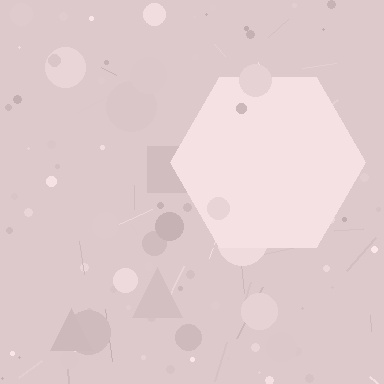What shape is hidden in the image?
A hexagon is hidden in the image.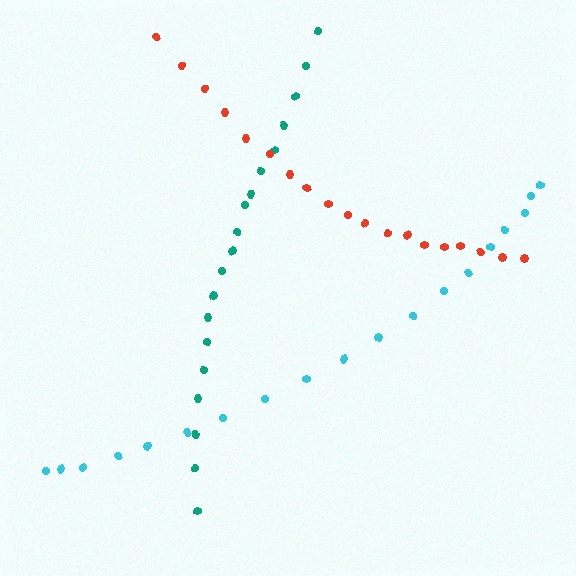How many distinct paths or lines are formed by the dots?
There are 3 distinct paths.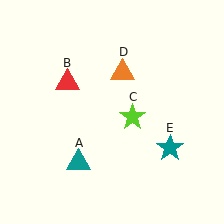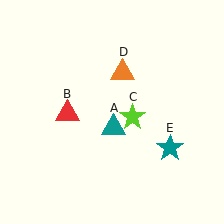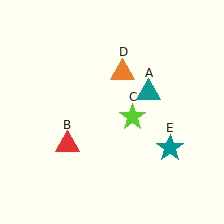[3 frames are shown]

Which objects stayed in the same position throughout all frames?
Lime star (object C) and orange triangle (object D) and teal star (object E) remained stationary.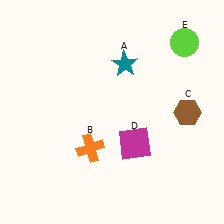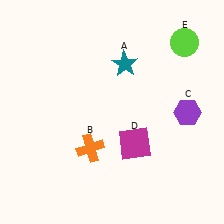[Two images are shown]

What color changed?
The hexagon (C) changed from brown in Image 1 to purple in Image 2.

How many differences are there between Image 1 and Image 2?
There is 1 difference between the two images.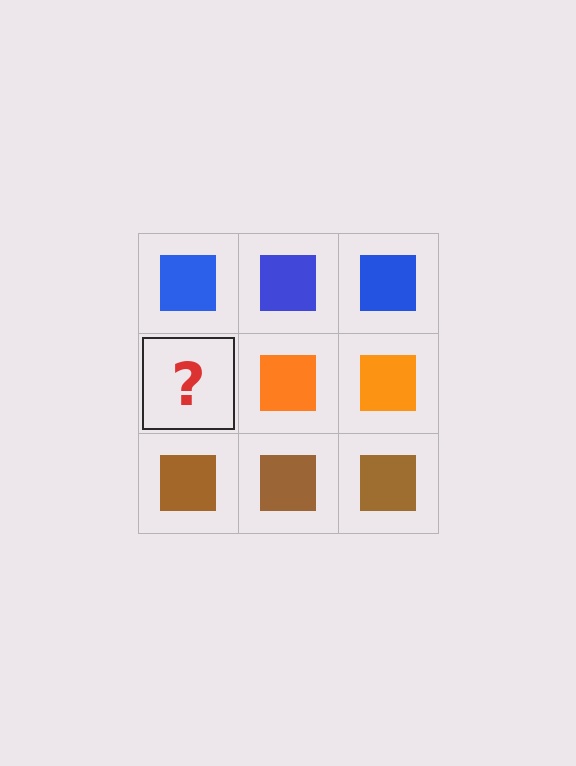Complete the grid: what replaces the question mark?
The question mark should be replaced with an orange square.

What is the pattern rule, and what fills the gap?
The rule is that each row has a consistent color. The gap should be filled with an orange square.